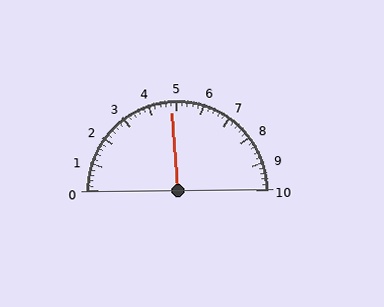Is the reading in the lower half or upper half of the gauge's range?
The reading is in the lower half of the range (0 to 10).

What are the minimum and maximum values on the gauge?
The gauge ranges from 0 to 10.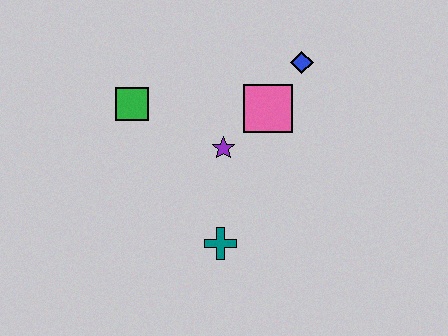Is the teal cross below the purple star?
Yes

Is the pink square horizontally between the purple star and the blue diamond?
Yes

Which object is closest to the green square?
The purple star is closest to the green square.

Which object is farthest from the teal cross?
The blue diamond is farthest from the teal cross.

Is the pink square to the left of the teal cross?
No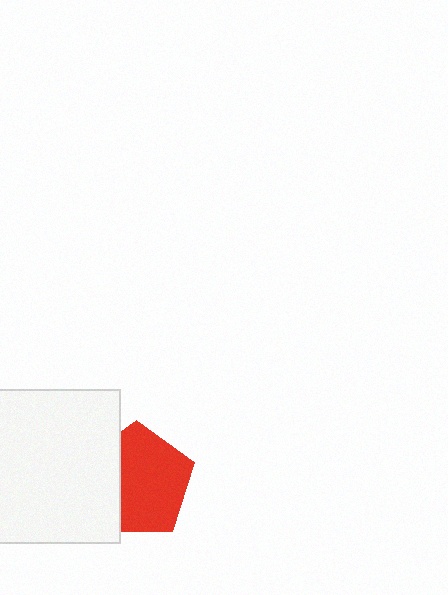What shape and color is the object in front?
The object in front is a white square.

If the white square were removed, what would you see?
You would see the complete red pentagon.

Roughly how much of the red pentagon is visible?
Most of it is visible (roughly 68%).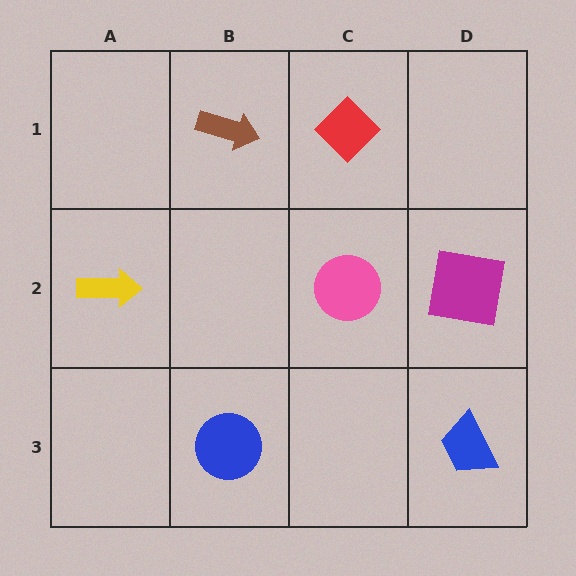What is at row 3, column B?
A blue circle.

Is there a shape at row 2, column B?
No, that cell is empty.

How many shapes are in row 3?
2 shapes.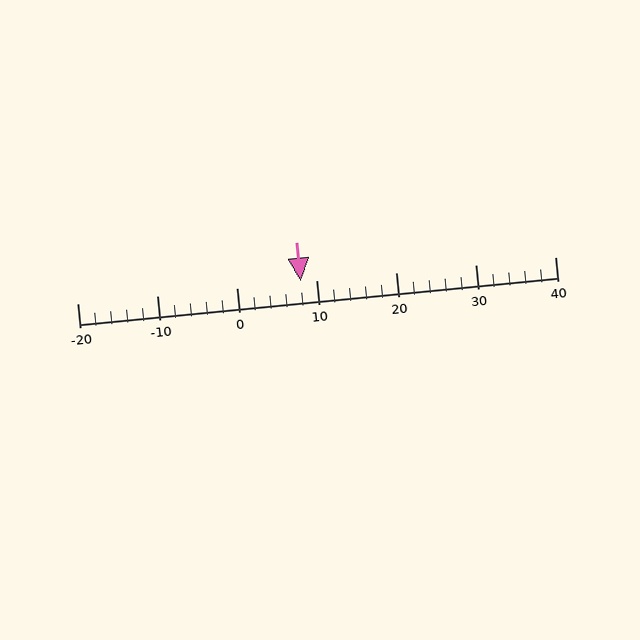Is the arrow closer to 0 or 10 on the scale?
The arrow is closer to 10.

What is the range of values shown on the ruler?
The ruler shows values from -20 to 40.